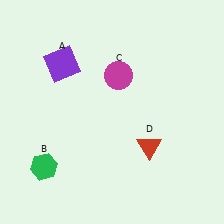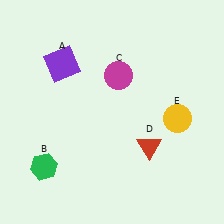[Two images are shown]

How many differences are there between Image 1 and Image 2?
There is 1 difference between the two images.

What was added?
A yellow circle (E) was added in Image 2.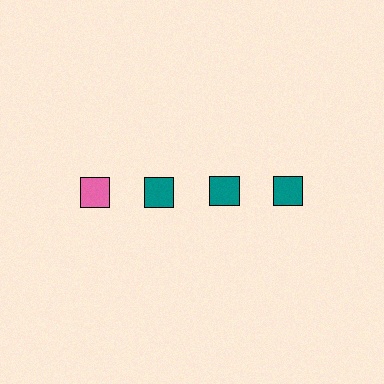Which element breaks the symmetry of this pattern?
The pink square in the top row, leftmost column breaks the symmetry. All other shapes are teal squares.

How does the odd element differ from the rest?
It has a different color: pink instead of teal.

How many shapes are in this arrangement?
There are 4 shapes arranged in a grid pattern.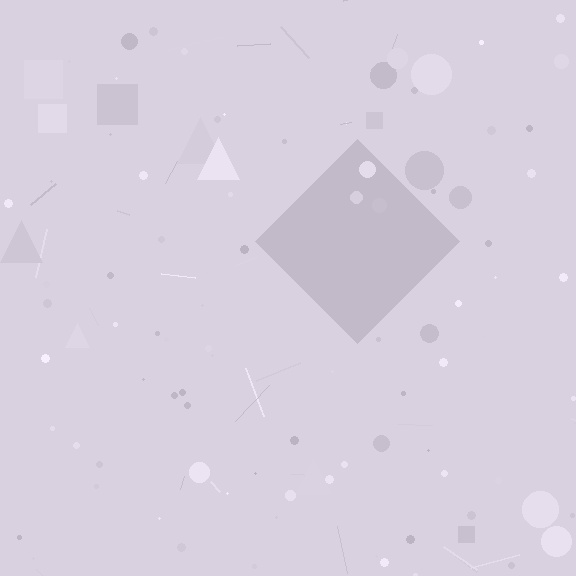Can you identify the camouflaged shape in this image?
The camouflaged shape is a diamond.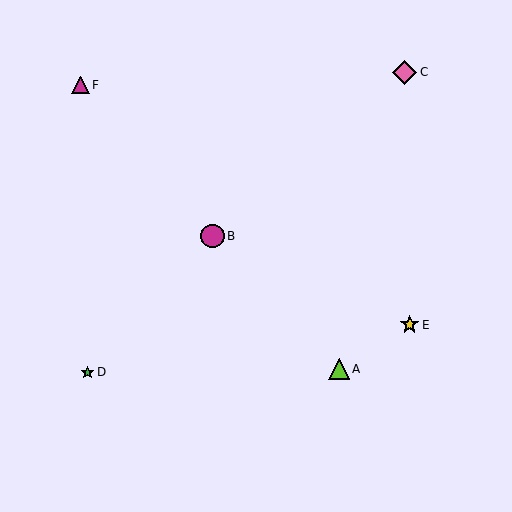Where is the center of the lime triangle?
The center of the lime triangle is at (339, 369).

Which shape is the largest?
The pink diamond (labeled C) is the largest.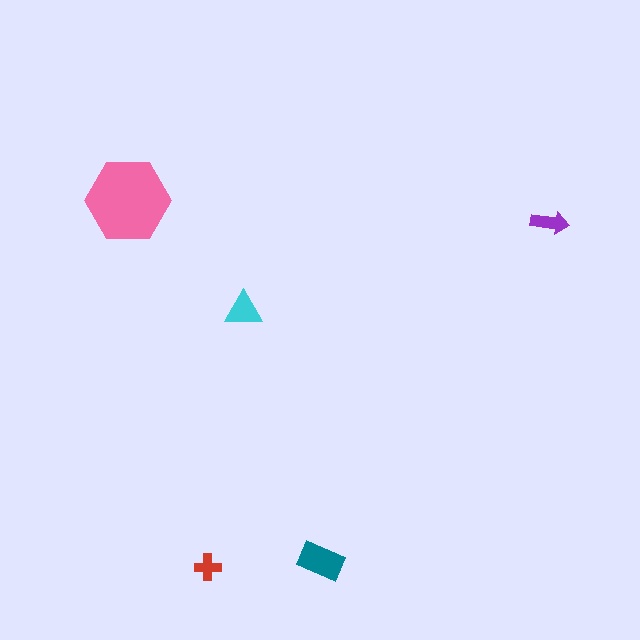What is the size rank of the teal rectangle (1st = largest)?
2nd.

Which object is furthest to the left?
The pink hexagon is leftmost.